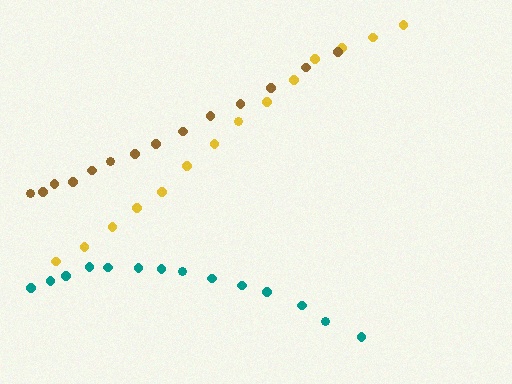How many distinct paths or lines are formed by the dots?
There are 3 distinct paths.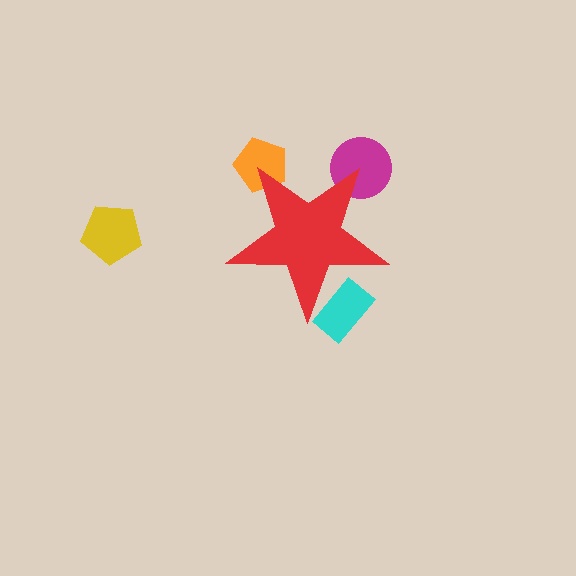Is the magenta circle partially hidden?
Yes, the magenta circle is partially hidden behind the red star.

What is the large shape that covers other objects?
A red star.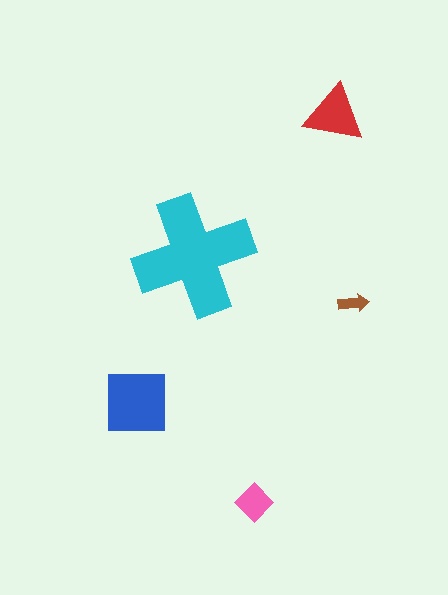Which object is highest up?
The red triangle is topmost.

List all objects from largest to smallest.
The cyan cross, the blue square, the red triangle, the pink diamond, the brown arrow.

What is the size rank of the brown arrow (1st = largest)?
5th.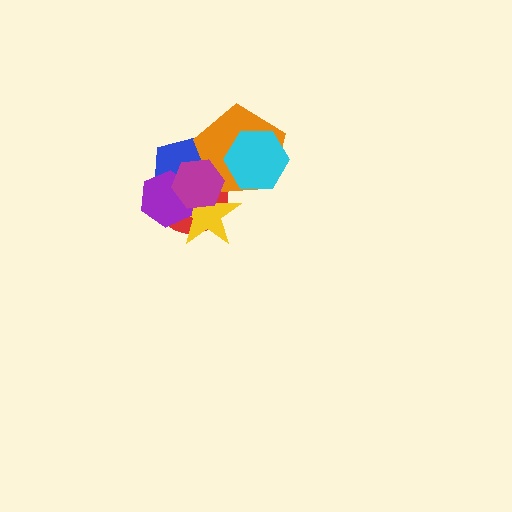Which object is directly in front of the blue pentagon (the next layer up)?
The orange pentagon is directly in front of the blue pentagon.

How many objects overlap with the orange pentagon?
5 objects overlap with the orange pentagon.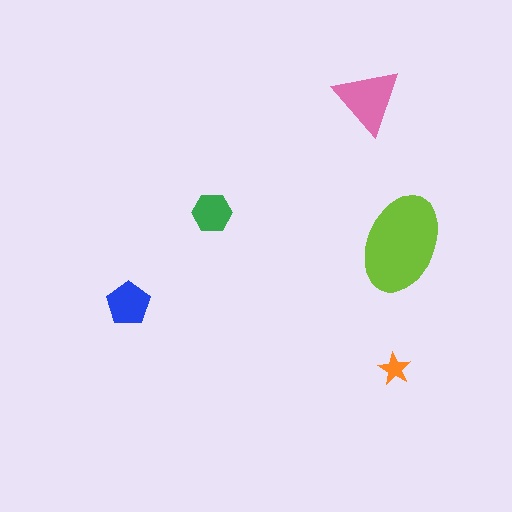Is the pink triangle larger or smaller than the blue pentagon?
Larger.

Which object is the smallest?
The orange star.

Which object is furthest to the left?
The blue pentagon is leftmost.